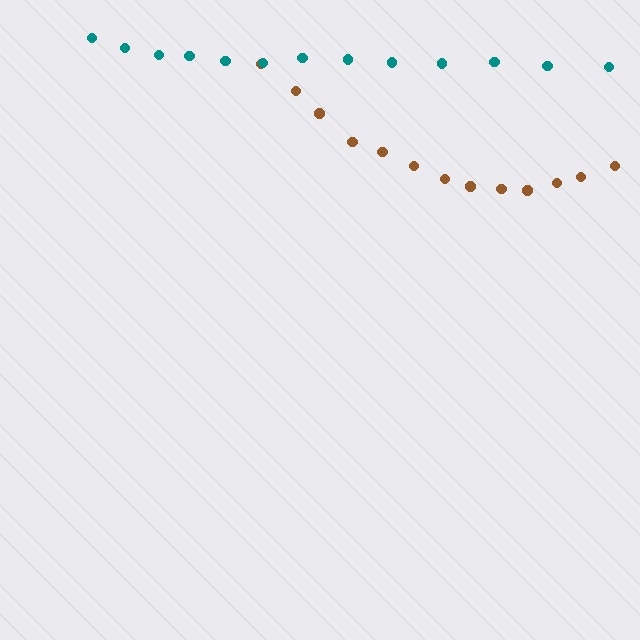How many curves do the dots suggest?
There are 2 distinct paths.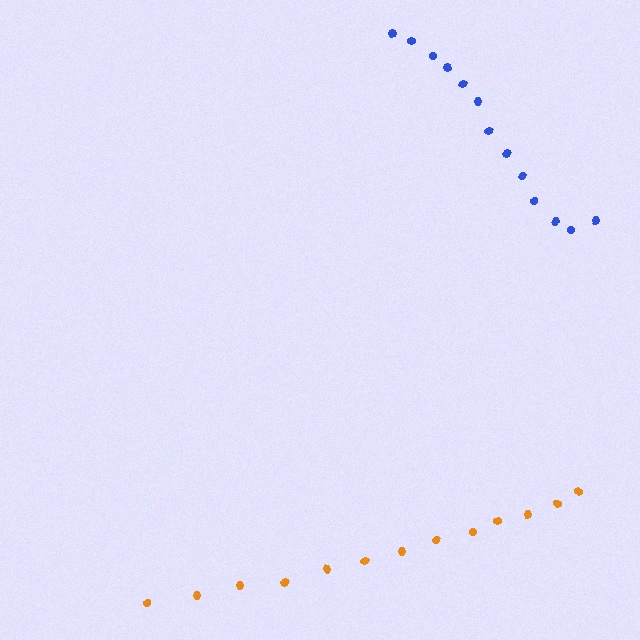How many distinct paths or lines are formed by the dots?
There are 2 distinct paths.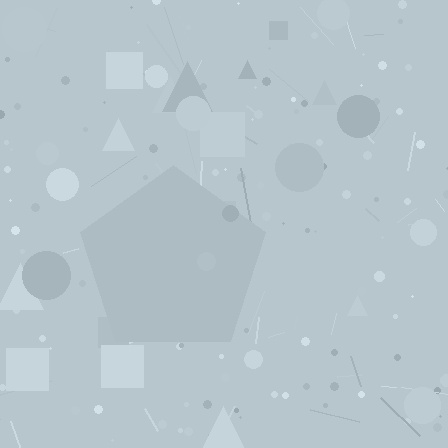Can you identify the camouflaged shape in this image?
The camouflaged shape is a pentagon.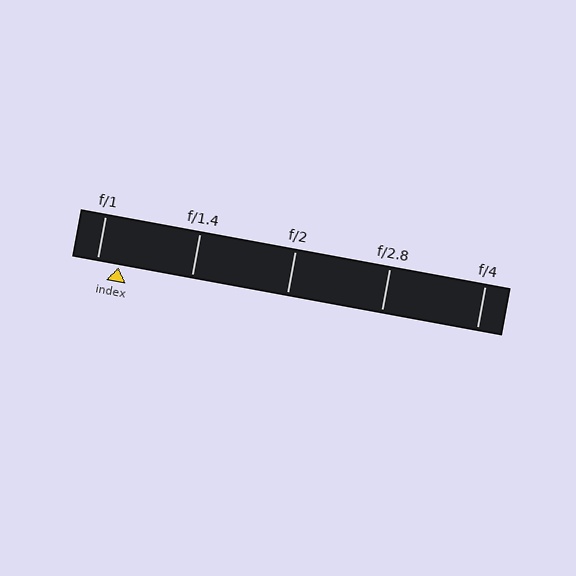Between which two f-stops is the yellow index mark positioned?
The index mark is between f/1 and f/1.4.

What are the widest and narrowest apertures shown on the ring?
The widest aperture shown is f/1 and the narrowest is f/4.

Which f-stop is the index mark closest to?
The index mark is closest to f/1.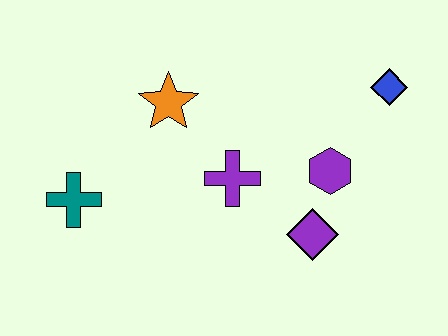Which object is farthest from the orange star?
The blue diamond is farthest from the orange star.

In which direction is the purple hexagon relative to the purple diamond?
The purple hexagon is above the purple diamond.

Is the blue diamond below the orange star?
No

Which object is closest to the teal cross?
The orange star is closest to the teal cross.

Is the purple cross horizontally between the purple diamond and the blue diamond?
No